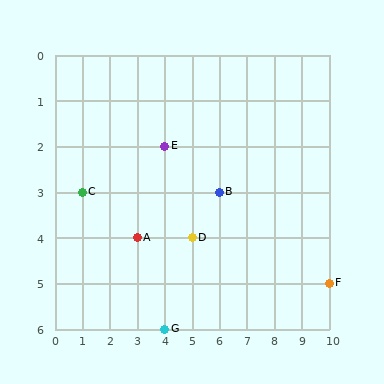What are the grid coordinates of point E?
Point E is at grid coordinates (4, 2).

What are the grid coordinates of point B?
Point B is at grid coordinates (6, 3).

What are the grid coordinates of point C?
Point C is at grid coordinates (1, 3).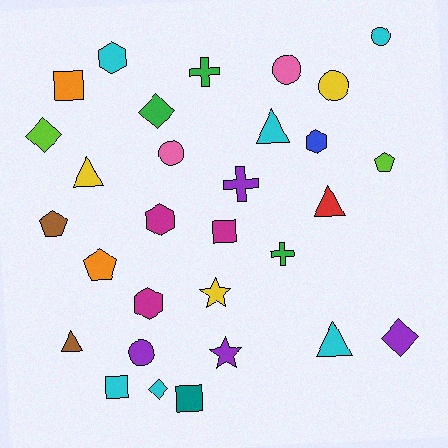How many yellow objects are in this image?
There are 3 yellow objects.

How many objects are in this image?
There are 30 objects.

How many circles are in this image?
There are 5 circles.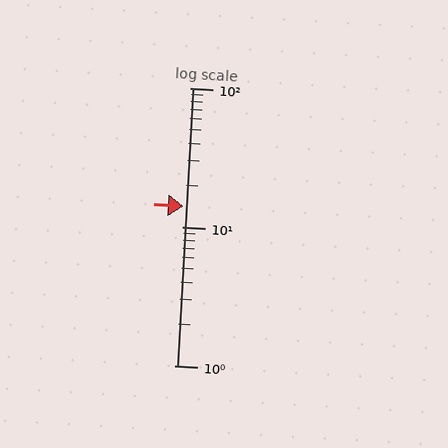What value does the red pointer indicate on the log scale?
The pointer indicates approximately 14.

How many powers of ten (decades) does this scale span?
The scale spans 2 decades, from 1 to 100.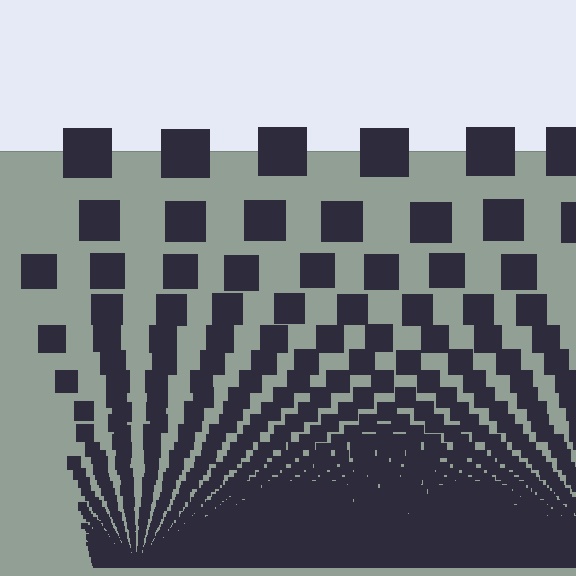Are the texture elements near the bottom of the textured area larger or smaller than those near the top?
Smaller. The gradient is inverted — elements near the bottom are smaller and denser.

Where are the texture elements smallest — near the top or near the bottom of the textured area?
Near the bottom.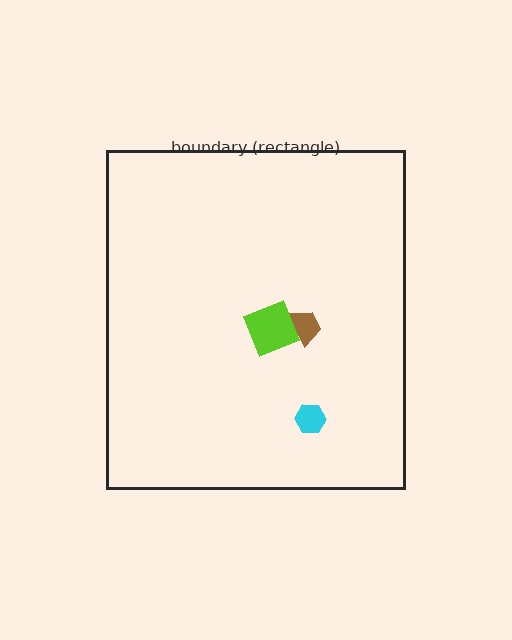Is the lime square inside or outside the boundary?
Inside.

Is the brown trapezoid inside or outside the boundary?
Inside.